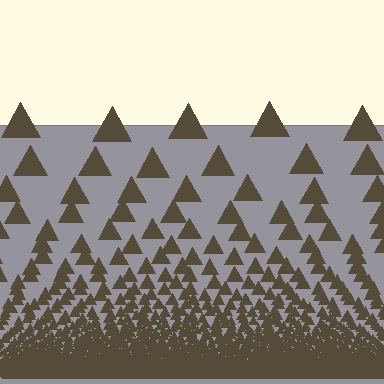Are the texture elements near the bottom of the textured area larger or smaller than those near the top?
Smaller. The gradient is inverted — elements near the bottom are smaller and denser.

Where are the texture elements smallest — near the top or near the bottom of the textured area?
Near the bottom.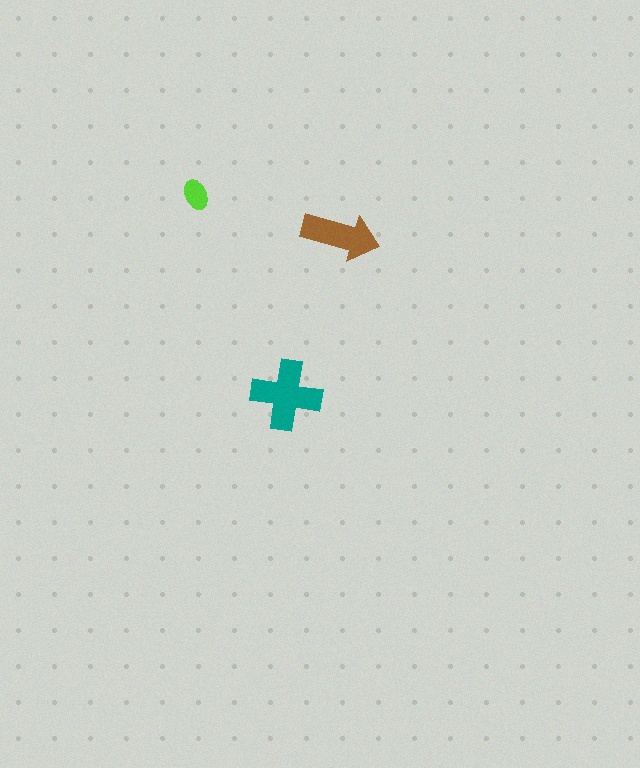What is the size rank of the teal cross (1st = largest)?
1st.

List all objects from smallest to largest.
The lime ellipse, the brown arrow, the teal cross.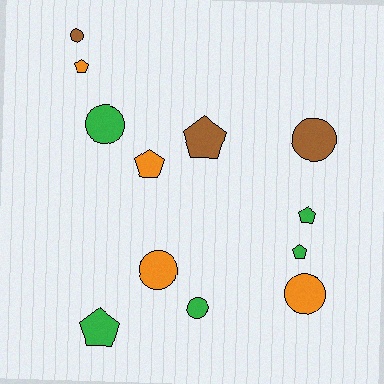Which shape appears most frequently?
Pentagon, with 6 objects.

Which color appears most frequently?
Green, with 5 objects.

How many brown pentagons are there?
There is 1 brown pentagon.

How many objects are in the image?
There are 12 objects.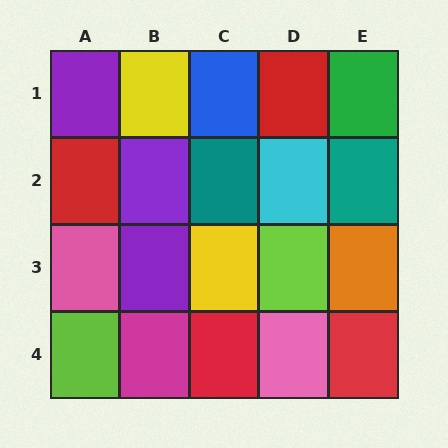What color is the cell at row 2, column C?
Teal.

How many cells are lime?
2 cells are lime.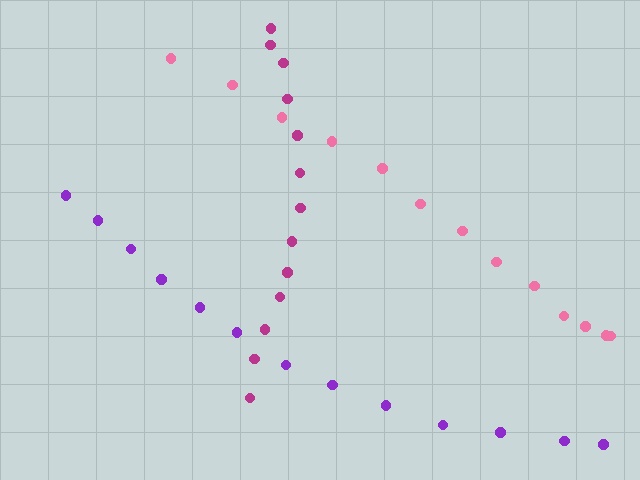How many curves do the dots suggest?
There are 3 distinct paths.